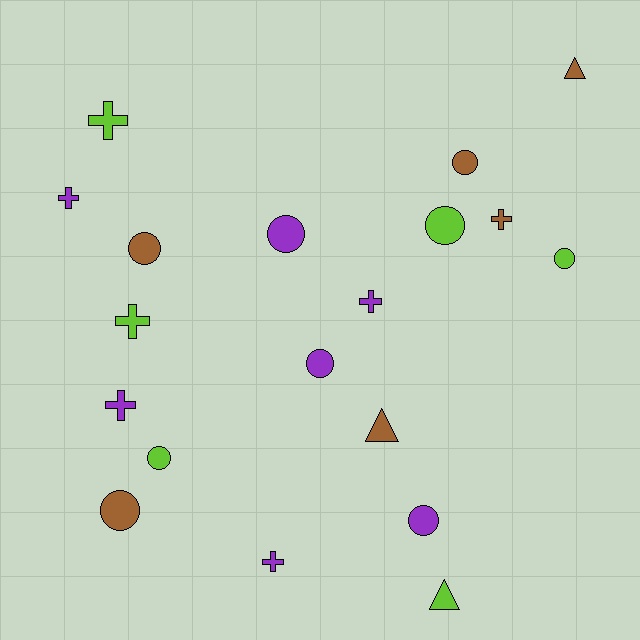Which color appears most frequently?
Purple, with 7 objects.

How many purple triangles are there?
There are no purple triangles.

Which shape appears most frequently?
Circle, with 9 objects.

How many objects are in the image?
There are 19 objects.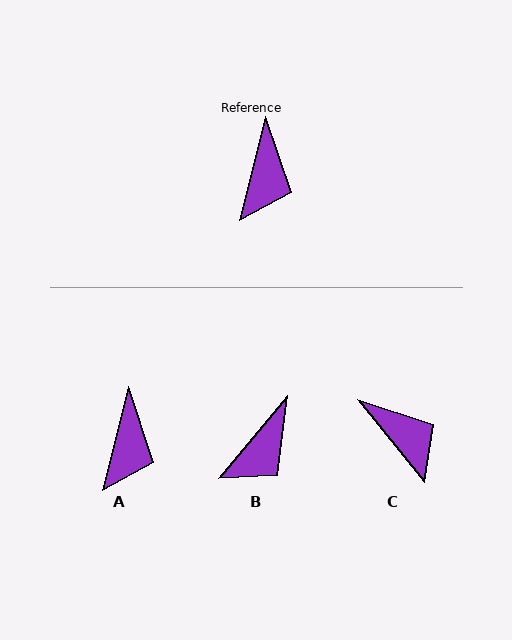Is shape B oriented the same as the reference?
No, it is off by about 26 degrees.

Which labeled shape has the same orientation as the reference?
A.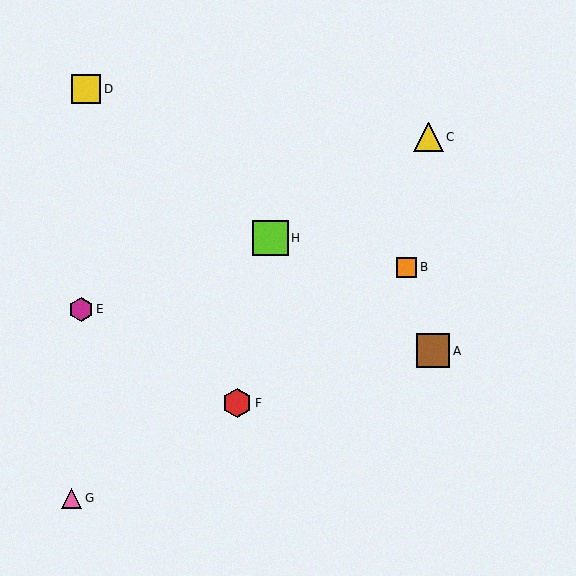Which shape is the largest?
The lime square (labeled H) is the largest.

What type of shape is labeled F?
Shape F is a red hexagon.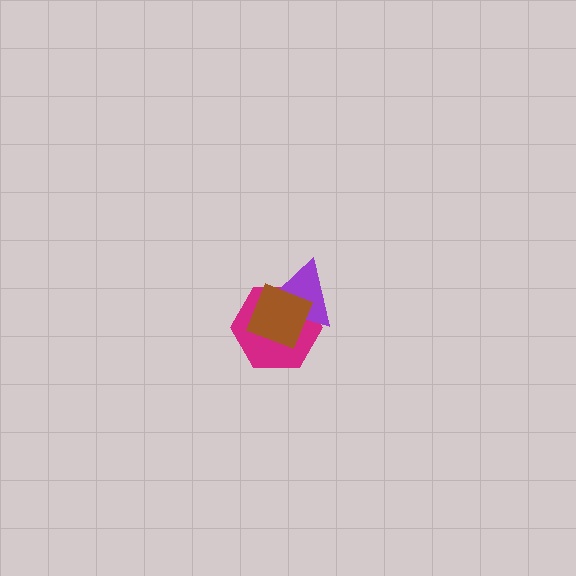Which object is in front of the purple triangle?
The brown square is in front of the purple triangle.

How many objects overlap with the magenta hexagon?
2 objects overlap with the magenta hexagon.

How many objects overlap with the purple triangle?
2 objects overlap with the purple triangle.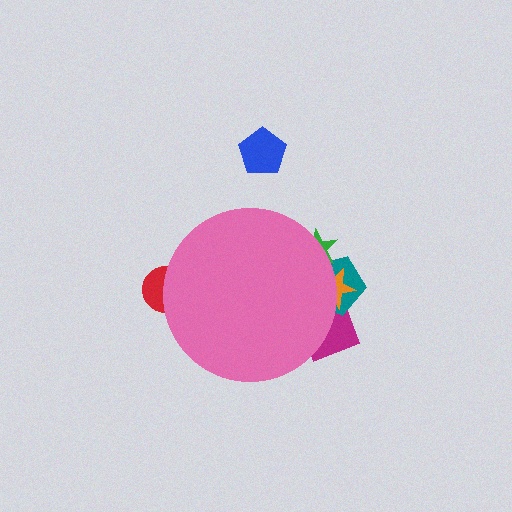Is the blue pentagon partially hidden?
No, the blue pentagon is fully visible.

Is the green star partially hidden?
Yes, the green star is partially hidden behind the pink circle.